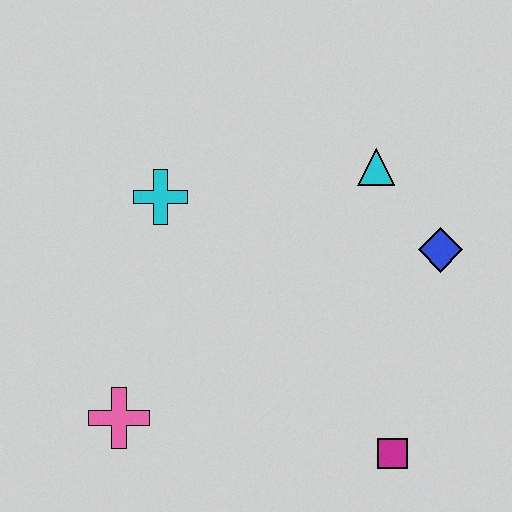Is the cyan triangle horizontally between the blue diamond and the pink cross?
Yes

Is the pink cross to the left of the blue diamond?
Yes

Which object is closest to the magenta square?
The blue diamond is closest to the magenta square.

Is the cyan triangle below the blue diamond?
No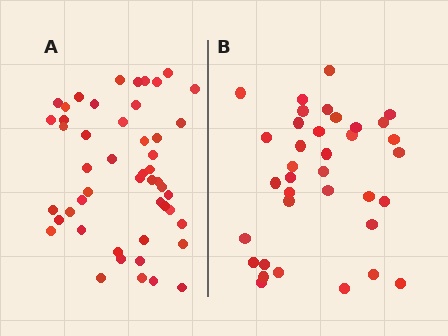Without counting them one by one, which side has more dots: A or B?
Region A (the left region) has more dots.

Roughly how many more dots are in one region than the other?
Region A has approximately 15 more dots than region B.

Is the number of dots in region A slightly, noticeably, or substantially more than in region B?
Region A has noticeably more, but not dramatically so. The ratio is roughly 1.4 to 1.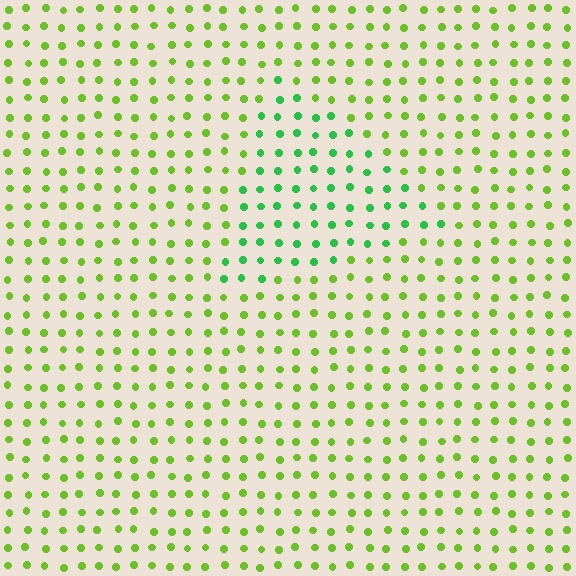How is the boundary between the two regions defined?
The boundary is defined purely by a slight shift in hue (about 39 degrees). Spacing, size, and orientation are identical on both sides.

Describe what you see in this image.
The image is filled with small lime elements in a uniform arrangement. A triangle-shaped region is visible where the elements are tinted to a slightly different hue, forming a subtle color boundary.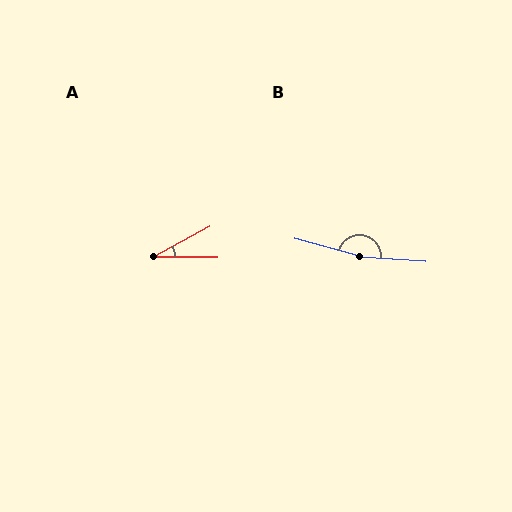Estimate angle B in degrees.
Approximately 168 degrees.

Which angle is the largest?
B, at approximately 168 degrees.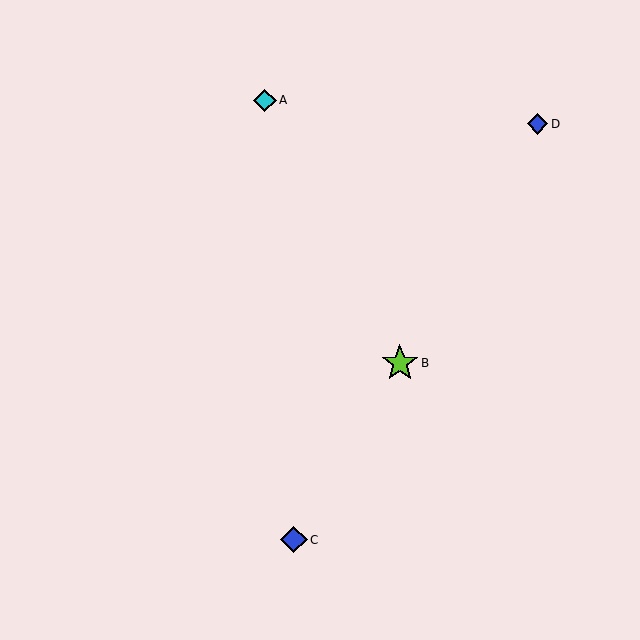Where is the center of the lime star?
The center of the lime star is at (400, 363).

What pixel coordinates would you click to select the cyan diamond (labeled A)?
Click at (265, 100) to select the cyan diamond A.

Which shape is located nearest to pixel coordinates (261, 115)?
The cyan diamond (labeled A) at (265, 100) is nearest to that location.